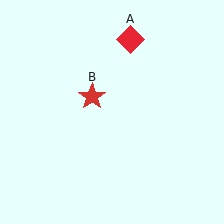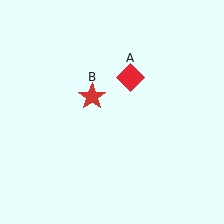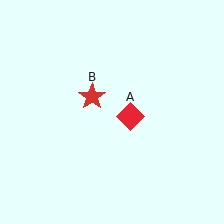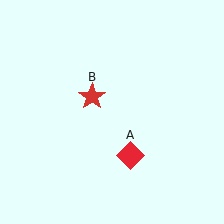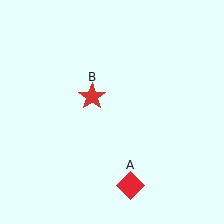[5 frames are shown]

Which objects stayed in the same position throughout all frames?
Red star (object B) remained stationary.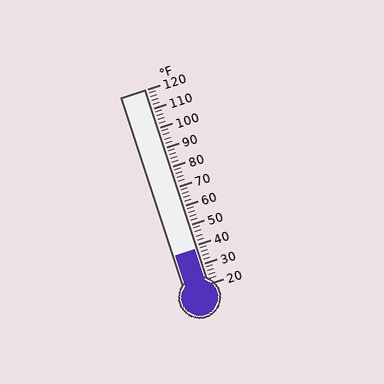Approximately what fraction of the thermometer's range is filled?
The thermometer is filled to approximately 20% of its range.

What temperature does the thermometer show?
The thermometer shows approximately 38°F.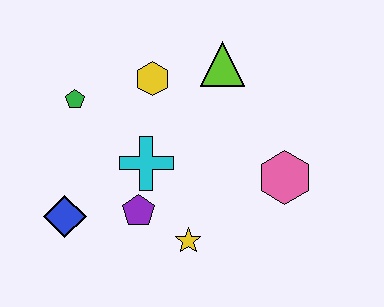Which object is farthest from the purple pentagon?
The lime triangle is farthest from the purple pentagon.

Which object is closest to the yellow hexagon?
The lime triangle is closest to the yellow hexagon.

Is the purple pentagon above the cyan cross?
No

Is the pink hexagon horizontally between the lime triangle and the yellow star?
No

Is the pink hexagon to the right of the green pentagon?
Yes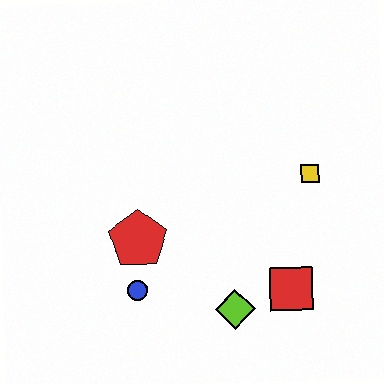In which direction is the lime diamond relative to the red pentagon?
The lime diamond is to the right of the red pentagon.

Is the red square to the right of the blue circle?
Yes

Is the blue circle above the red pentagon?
No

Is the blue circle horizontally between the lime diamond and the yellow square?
No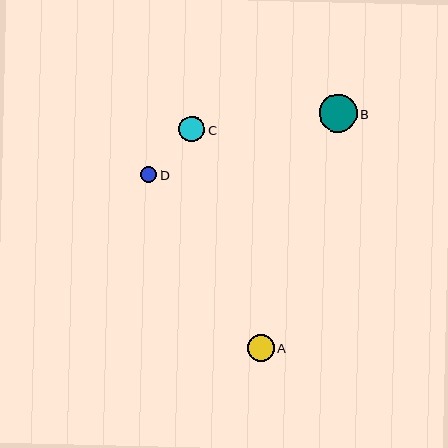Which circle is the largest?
Circle B is the largest with a size of approximately 38 pixels.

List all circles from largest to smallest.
From largest to smallest: B, A, C, D.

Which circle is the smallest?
Circle D is the smallest with a size of approximately 16 pixels.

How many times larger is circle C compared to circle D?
Circle C is approximately 1.6 times the size of circle D.